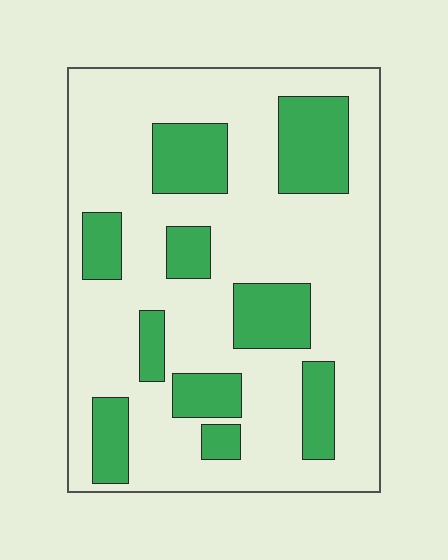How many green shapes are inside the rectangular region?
10.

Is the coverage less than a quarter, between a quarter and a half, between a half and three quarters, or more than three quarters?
Between a quarter and a half.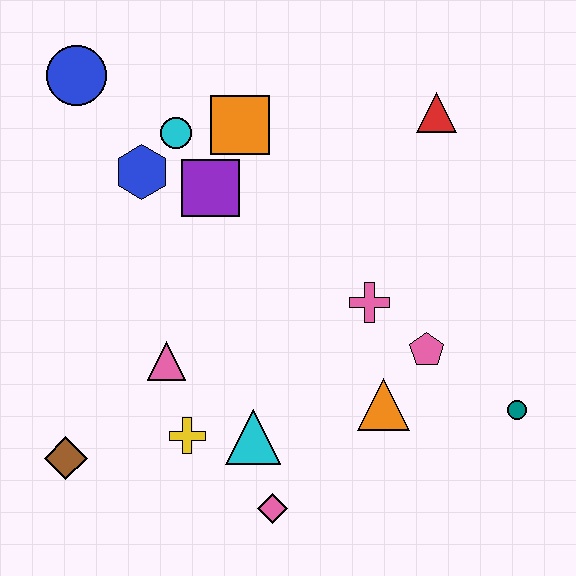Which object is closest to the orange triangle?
The pink pentagon is closest to the orange triangle.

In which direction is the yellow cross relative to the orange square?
The yellow cross is below the orange square.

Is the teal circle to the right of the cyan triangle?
Yes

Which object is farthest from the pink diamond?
The blue circle is farthest from the pink diamond.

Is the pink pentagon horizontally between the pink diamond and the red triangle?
Yes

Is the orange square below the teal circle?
No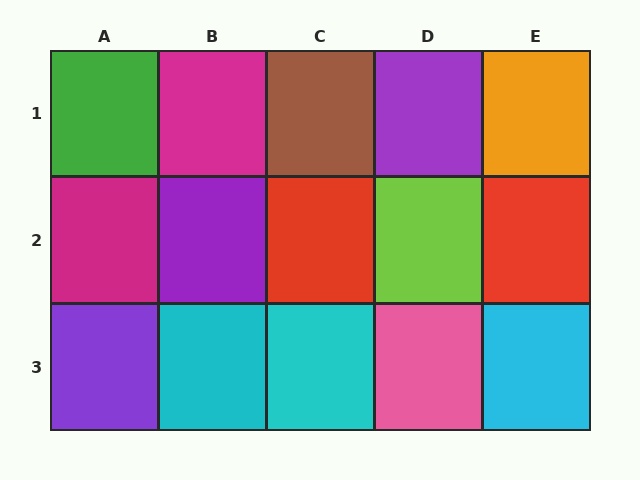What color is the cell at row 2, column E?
Red.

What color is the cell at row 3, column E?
Cyan.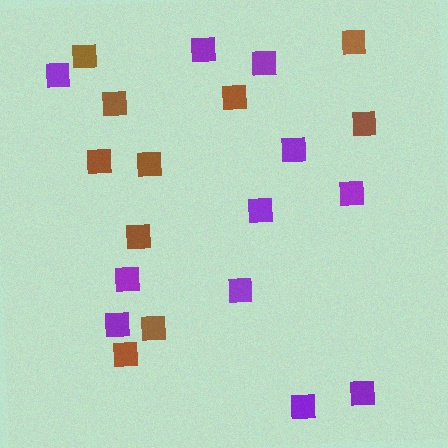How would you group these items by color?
There are 2 groups: one group of brown squares (10) and one group of purple squares (11).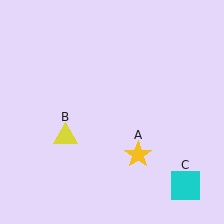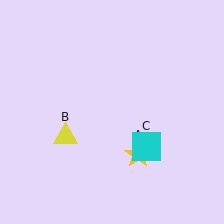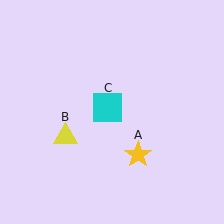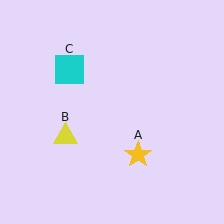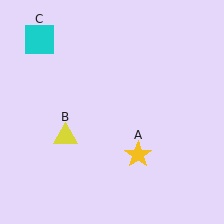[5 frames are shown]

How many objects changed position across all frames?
1 object changed position: cyan square (object C).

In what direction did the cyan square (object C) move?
The cyan square (object C) moved up and to the left.